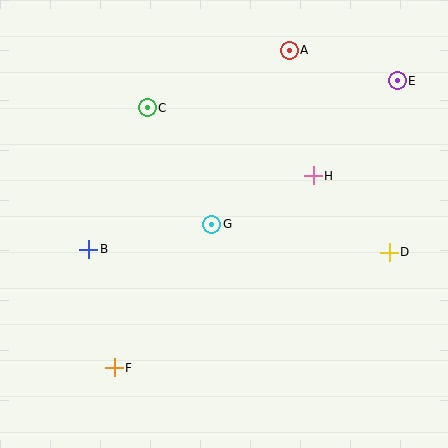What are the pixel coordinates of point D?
Point D is at (389, 252).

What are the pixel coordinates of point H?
Point H is at (313, 176).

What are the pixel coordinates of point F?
Point F is at (114, 368).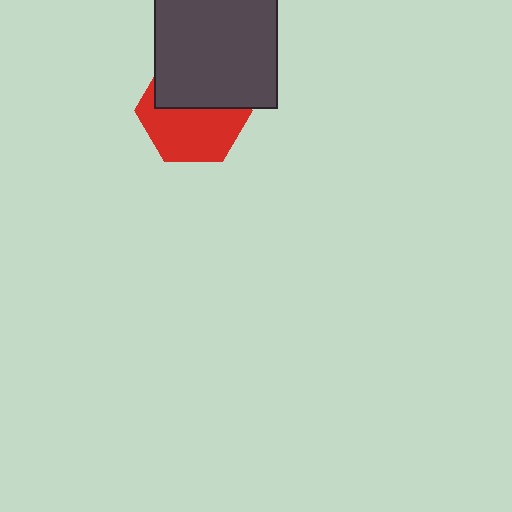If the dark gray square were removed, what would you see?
You would see the complete red hexagon.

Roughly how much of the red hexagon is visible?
About half of it is visible (roughly 55%).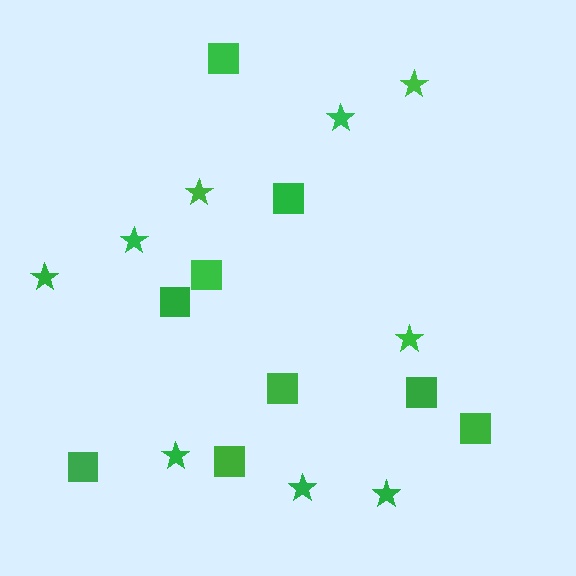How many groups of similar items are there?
There are 2 groups: one group of squares (9) and one group of stars (9).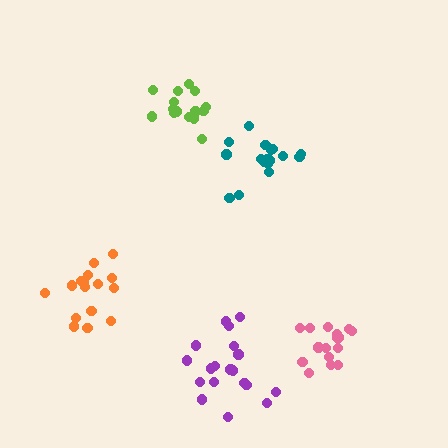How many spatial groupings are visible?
There are 5 spatial groupings.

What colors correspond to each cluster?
The clusters are colored: pink, lime, teal, purple, orange.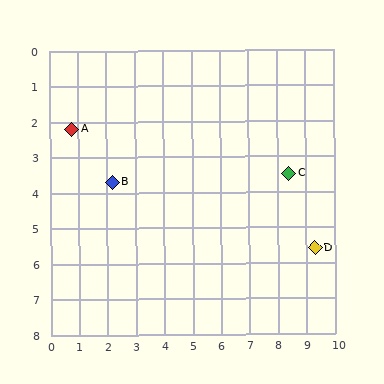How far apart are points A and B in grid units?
Points A and B are about 2.1 grid units apart.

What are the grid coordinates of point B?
Point B is at approximately (2.2, 3.7).